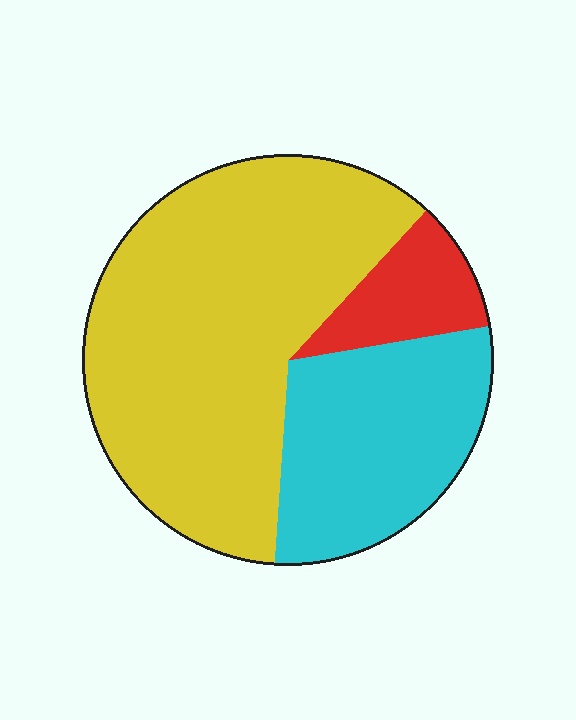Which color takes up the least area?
Red, at roughly 10%.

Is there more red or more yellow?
Yellow.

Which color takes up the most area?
Yellow, at roughly 60%.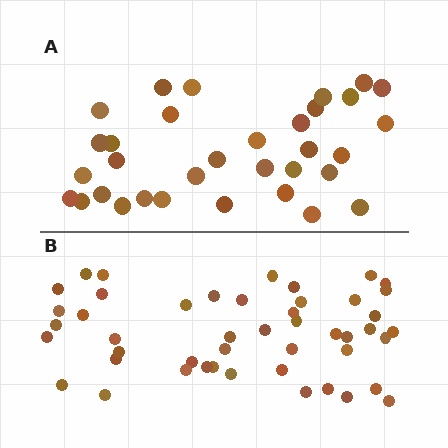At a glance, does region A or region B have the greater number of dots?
Region B (the bottom region) has more dots.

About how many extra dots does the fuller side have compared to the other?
Region B has approximately 15 more dots than region A.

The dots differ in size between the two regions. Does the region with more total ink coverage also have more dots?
No. Region A has more total ink coverage because its dots are larger, but region B actually contains more individual dots. Total area can be misleading — the number of items is what matters here.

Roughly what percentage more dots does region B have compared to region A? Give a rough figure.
About 40% more.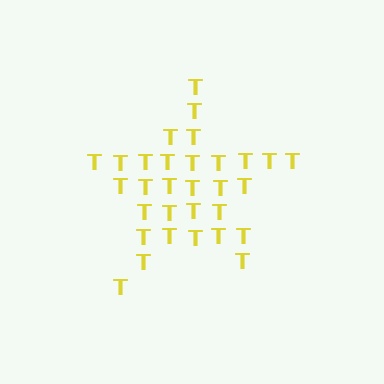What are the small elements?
The small elements are letter T's.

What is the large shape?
The large shape is a star.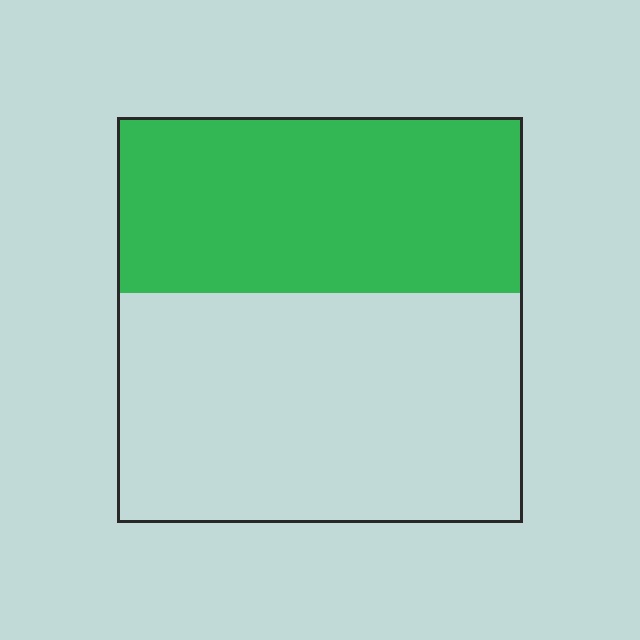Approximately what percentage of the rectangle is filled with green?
Approximately 45%.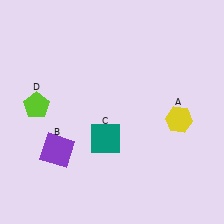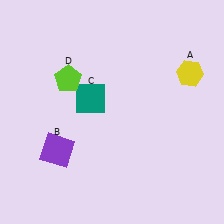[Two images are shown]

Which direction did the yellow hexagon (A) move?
The yellow hexagon (A) moved up.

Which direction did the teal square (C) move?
The teal square (C) moved up.